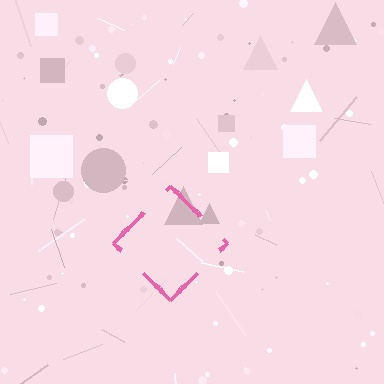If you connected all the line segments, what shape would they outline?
They would outline a diamond.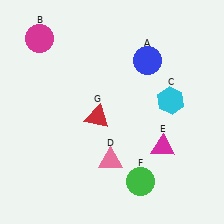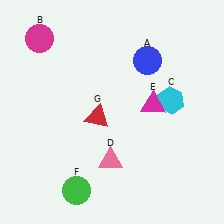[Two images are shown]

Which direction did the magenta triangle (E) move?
The magenta triangle (E) moved up.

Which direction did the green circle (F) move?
The green circle (F) moved left.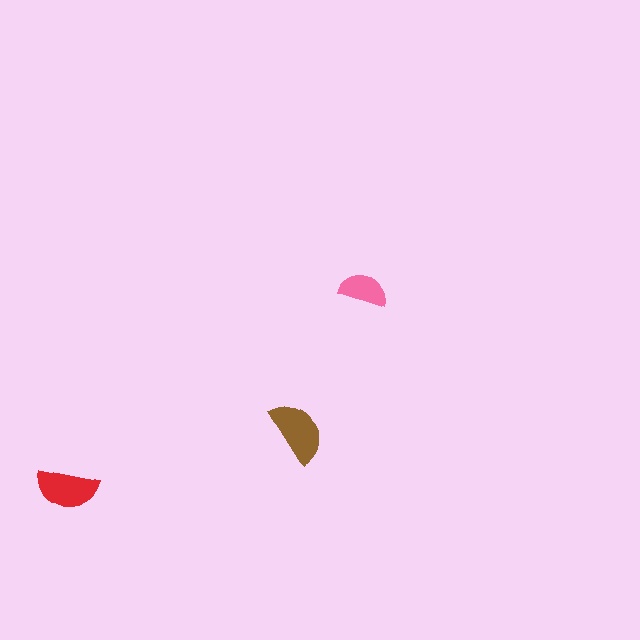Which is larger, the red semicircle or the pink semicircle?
The red one.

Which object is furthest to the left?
The red semicircle is leftmost.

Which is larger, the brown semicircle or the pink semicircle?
The brown one.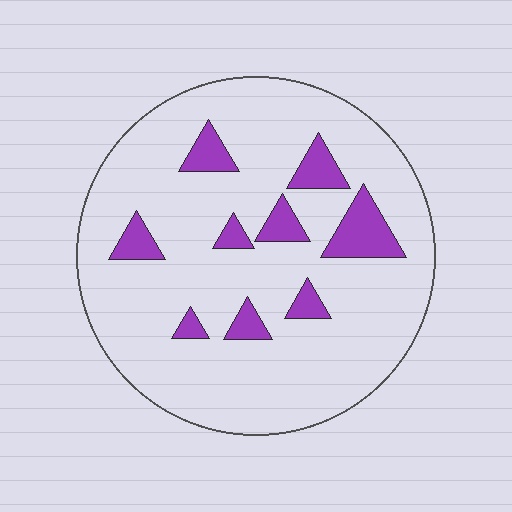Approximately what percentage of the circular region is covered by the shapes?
Approximately 15%.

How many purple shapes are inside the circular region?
9.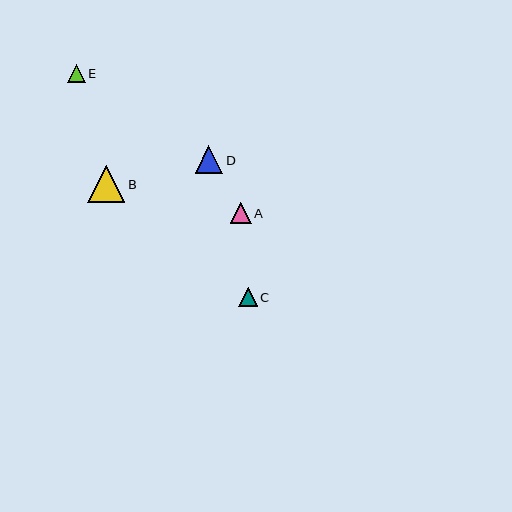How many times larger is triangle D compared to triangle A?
Triangle D is approximately 1.3 times the size of triangle A.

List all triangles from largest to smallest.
From largest to smallest: B, D, A, C, E.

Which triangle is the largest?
Triangle B is the largest with a size of approximately 37 pixels.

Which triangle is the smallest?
Triangle E is the smallest with a size of approximately 18 pixels.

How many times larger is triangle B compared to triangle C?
Triangle B is approximately 2.0 times the size of triangle C.